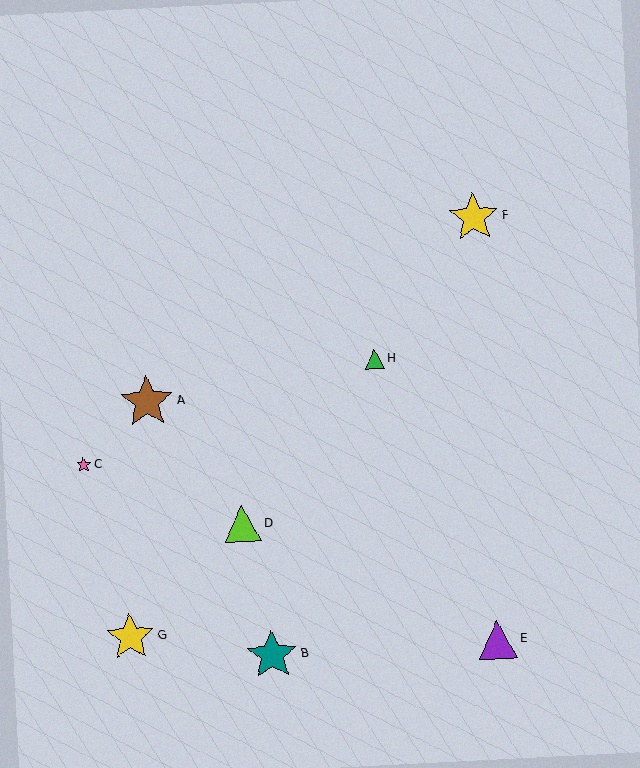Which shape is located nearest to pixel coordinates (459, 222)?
The yellow star (labeled F) at (474, 217) is nearest to that location.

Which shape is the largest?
The brown star (labeled A) is the largest.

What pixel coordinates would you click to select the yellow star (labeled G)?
Click at (131, 637) to select the yellow star G.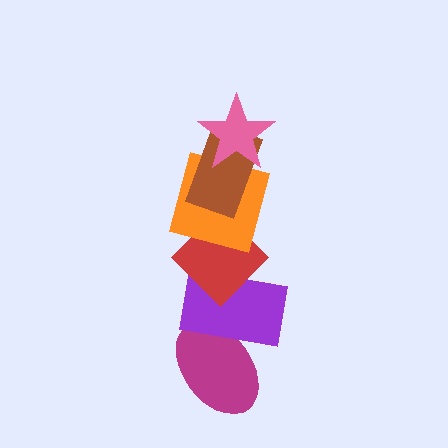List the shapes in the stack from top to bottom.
From top to bottom: the pink star, the brown rectangle, the orange square, the red diamond, the purple rectangle, the magenta ellipse.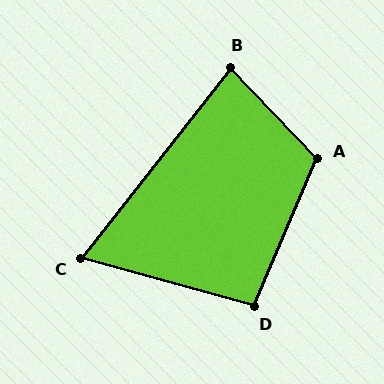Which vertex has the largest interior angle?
A, at approximately 113 degrees.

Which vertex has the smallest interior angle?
C, at approximately 67 degrees.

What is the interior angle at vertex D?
Approximately 98 degrees (obtuse).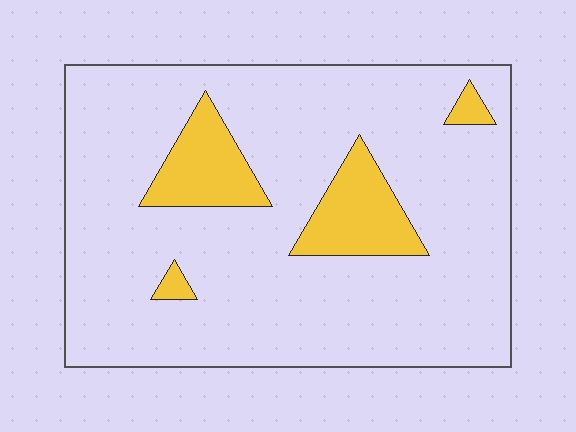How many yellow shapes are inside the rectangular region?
4.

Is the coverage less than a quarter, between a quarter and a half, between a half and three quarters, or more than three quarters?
Less than a quarter.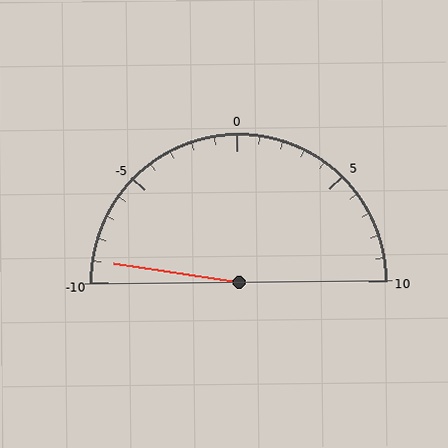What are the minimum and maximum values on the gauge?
The gauge ranges from -10 to 10.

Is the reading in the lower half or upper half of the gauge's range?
The reading is in the lower half of the range (-10 to 10).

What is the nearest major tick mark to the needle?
The nearest major tick mark is -10.